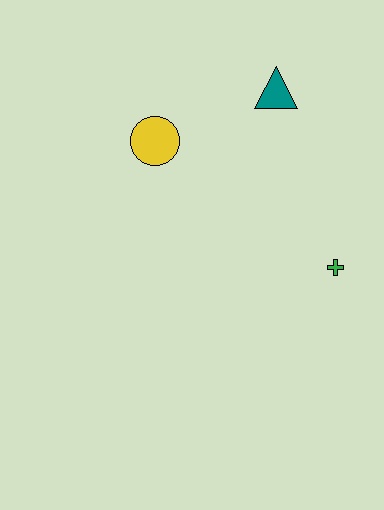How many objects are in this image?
There are 3 objects.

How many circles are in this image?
There is 1 circle.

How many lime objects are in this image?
There are no lime objects.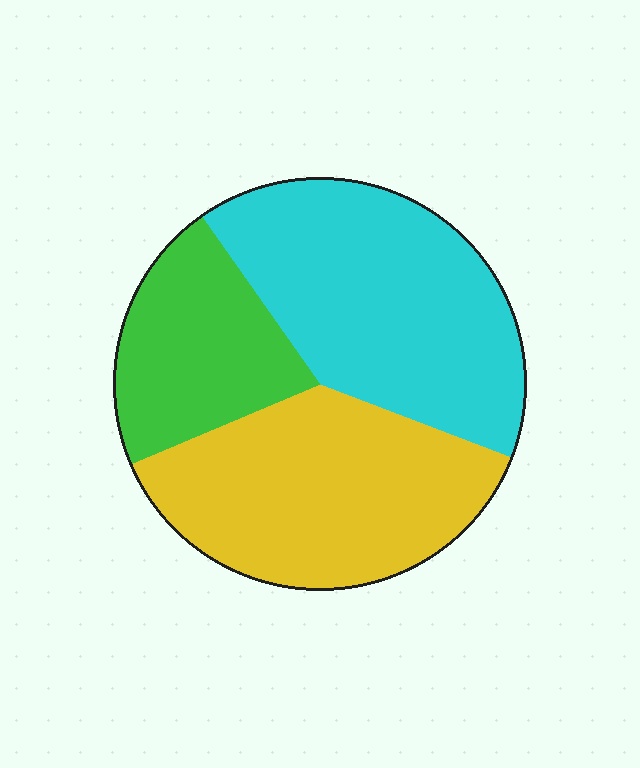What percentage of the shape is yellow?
Yellow takes up between a quarter and a half of the shape.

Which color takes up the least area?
Green, at roughly 20%.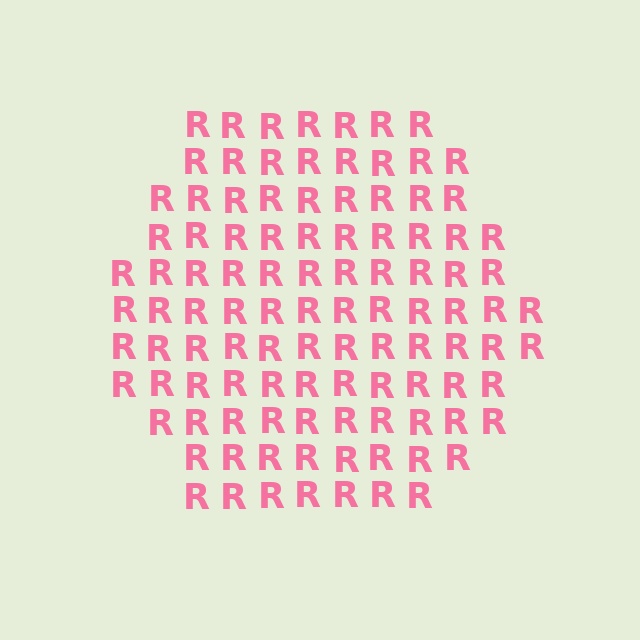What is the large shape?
The large shape is a hexagon.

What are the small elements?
The small elements are letter R's.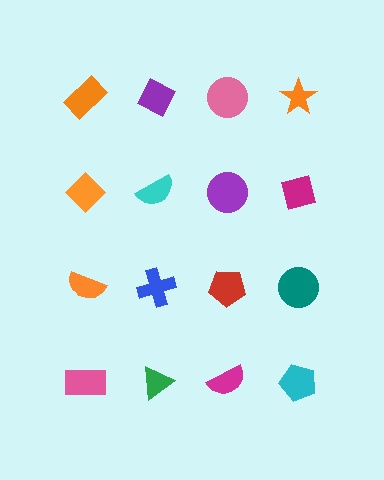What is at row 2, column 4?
A magenta square.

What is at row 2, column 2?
A cyan semicircle.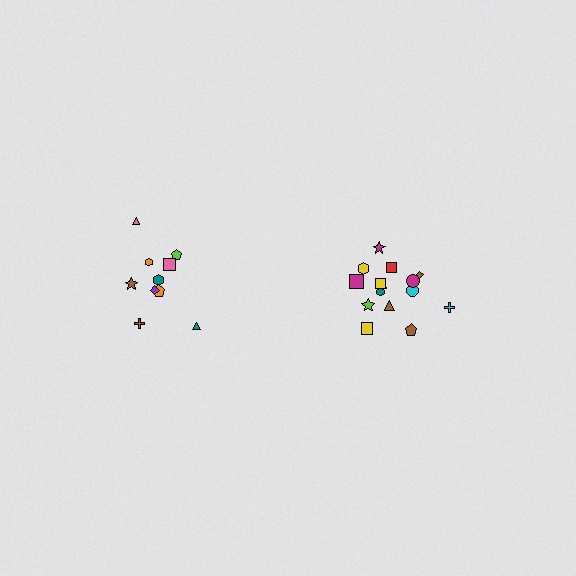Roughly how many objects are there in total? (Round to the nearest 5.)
Roughly 25 objects in total.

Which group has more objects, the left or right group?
The right group.